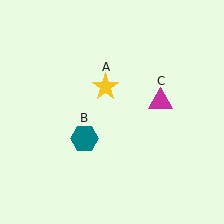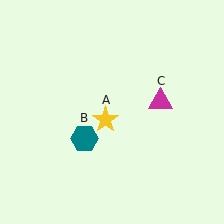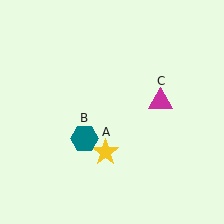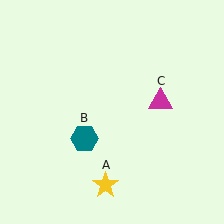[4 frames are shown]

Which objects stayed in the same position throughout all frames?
Teal hexagon (object B) and magenta triangle (object C) remained stationary.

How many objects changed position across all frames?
1 object changed position: yellow star (object A).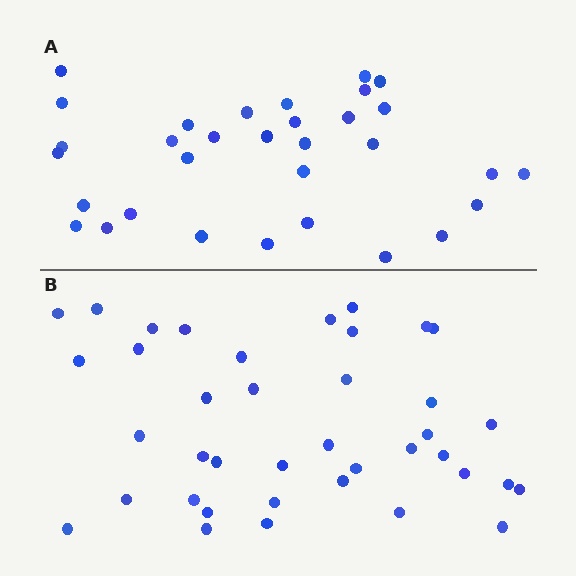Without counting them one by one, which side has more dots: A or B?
Region B (the bottom region) has more dots.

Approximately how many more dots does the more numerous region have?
Region B has roughly 8 or so more dots than region A.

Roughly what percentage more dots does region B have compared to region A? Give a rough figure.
About 20% more.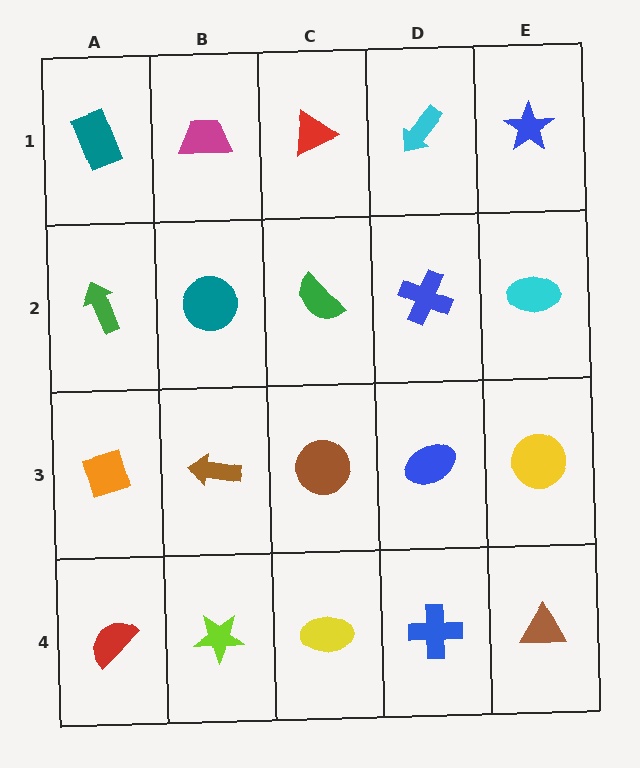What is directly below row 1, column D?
A blue cross.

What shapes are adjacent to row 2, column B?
A magenta trapezoid (row 1, column B), a brown arrow (row 3, column B), a green arrow (row 2, column A), a green semicircle (row 2, column C).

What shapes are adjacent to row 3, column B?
A teal circle (row 2, column B), a lime star (row 4, column B), an orange diamond (row 3, column A), a brown circle (row 3, column C).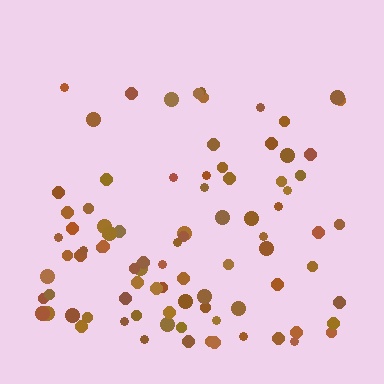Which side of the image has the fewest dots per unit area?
The top.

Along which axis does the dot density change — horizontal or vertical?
Vertical.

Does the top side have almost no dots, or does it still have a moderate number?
Still a moderate number, just noticeably fewer than the bottom.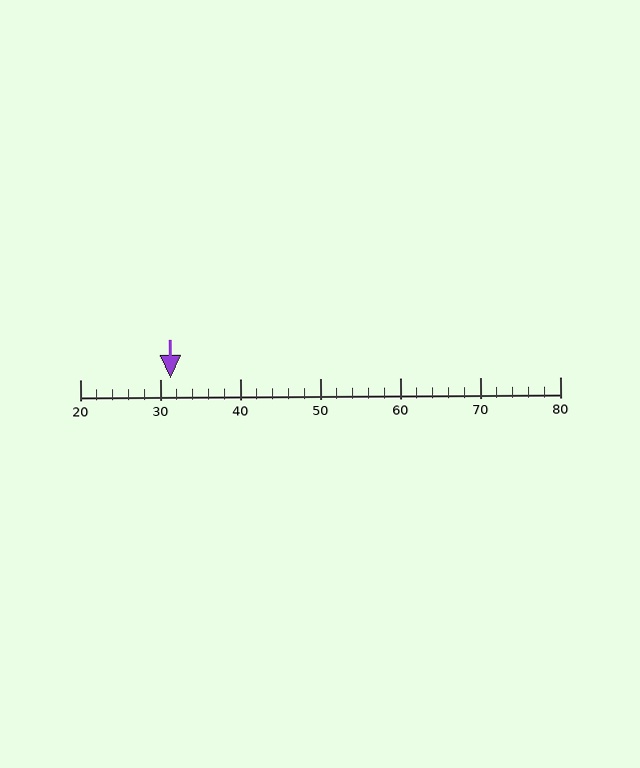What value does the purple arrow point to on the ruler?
The purple arrow points to approximately 31.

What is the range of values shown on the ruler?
The ruler shows values from 20 to 80.